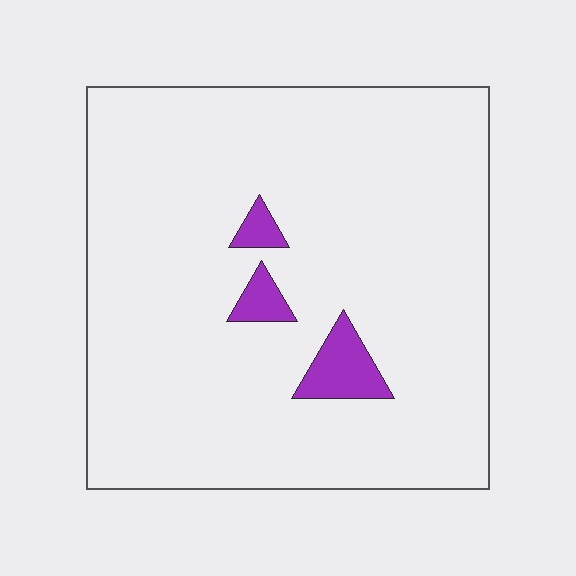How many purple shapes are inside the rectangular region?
3.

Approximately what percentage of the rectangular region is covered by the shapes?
Approximately 5%.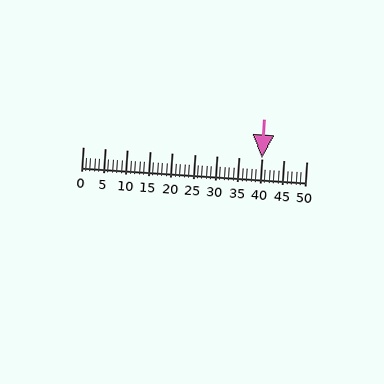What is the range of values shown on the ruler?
The ruler shows values from 0 to 50.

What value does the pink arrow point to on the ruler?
The pink arrow points to approximately 40.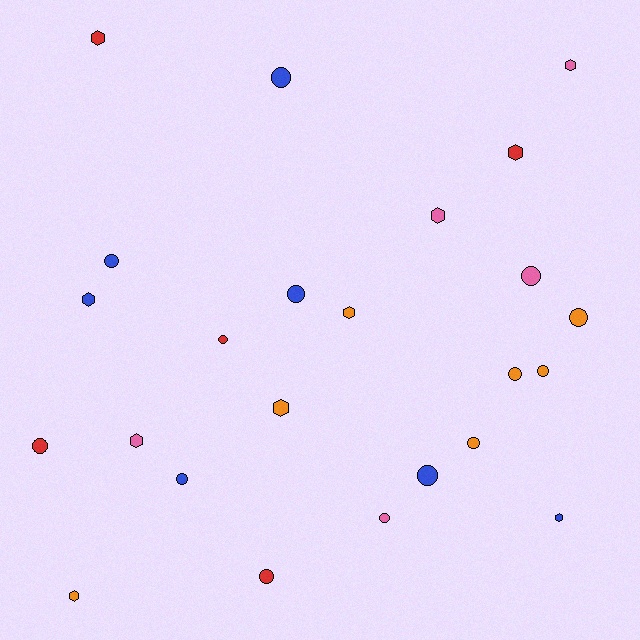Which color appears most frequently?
Orange, with 7 objects.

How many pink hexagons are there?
There are 3 pink hexagons.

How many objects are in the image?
There are 24 objects.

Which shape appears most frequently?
Circle, with 14 objects.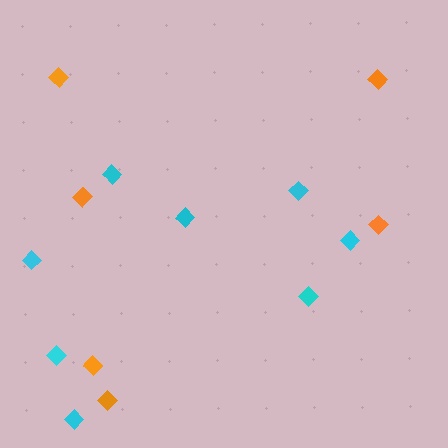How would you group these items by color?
There are 2 groups: one group of cyan diamonds (8) and one group of orange diamonds (6).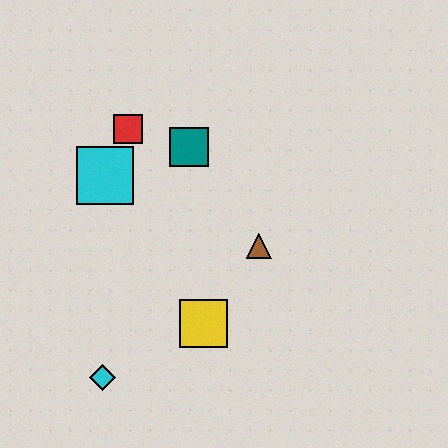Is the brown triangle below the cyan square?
Yes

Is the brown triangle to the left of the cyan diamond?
No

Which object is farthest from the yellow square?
The red square is farthest from the yellow square.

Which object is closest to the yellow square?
The brown triangle is closest to the yellow square.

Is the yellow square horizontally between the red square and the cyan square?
No